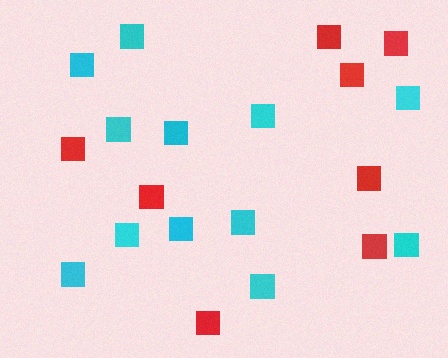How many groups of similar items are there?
There are 2 groups: one group of red squares (8) and one group of cyan squares (12).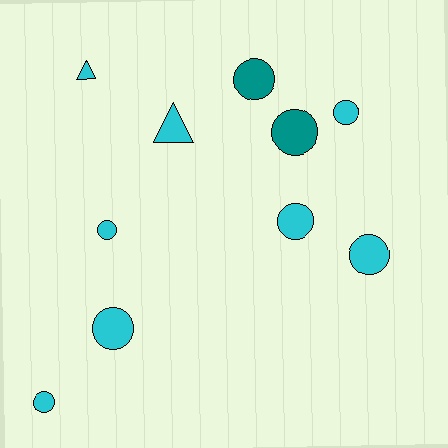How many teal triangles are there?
There are no teal triangles.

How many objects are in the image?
There are 10 objects.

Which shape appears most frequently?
Circle, with 8 objects.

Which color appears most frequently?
Cyan, with 8 objects.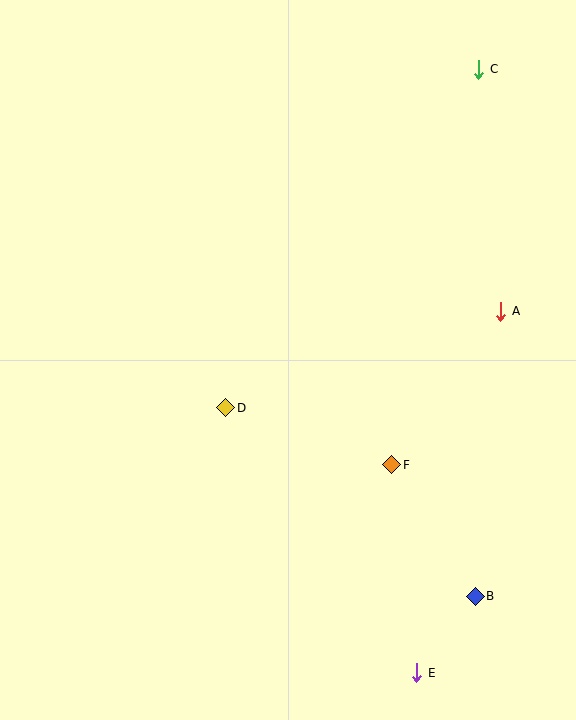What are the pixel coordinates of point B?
Point B is at (475, 597).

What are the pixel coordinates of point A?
Point A is at (501, 311).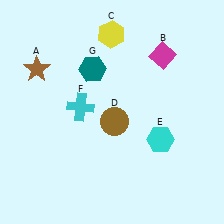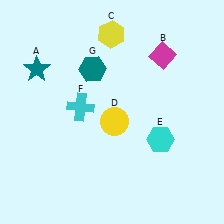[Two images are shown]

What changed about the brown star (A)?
In Image 1, A is brown. In Image 2, it changed to teal.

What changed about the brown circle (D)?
In Image 1, D is brown. In Image 2, it changed to yellow.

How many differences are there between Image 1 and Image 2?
There are 2 differences between the two images.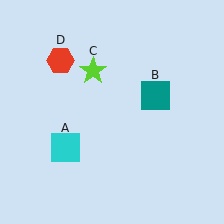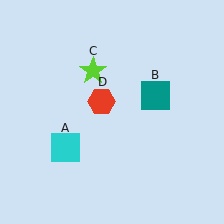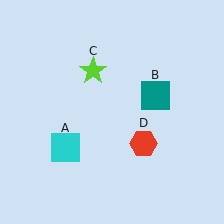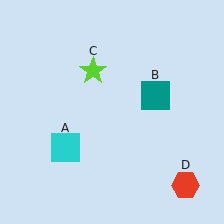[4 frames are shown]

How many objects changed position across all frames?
1 object changed position: red hexagon (object D).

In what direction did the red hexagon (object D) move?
The red hexagon (object D) moved down and to the right.